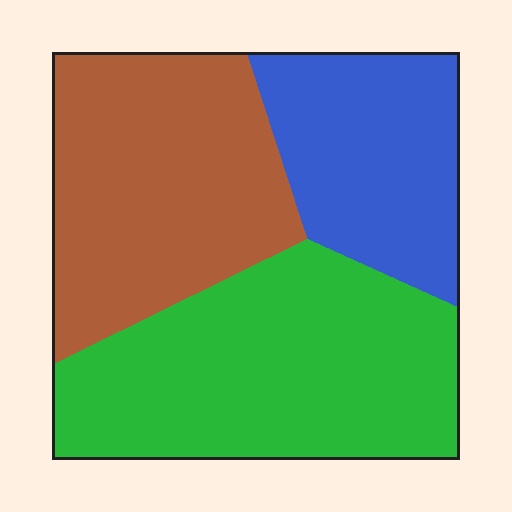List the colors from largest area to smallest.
From largest to smallest: green, brown, blue.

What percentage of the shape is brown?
Brown covers roughly 35% of the shape.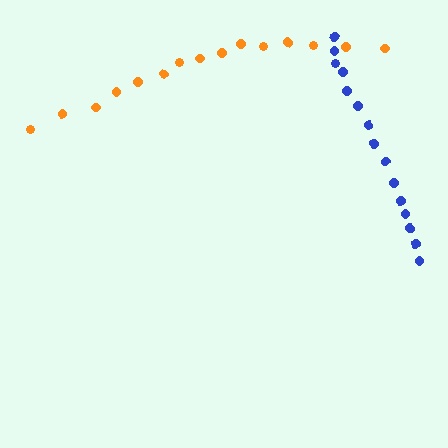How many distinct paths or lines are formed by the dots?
There are 2 distinct paths.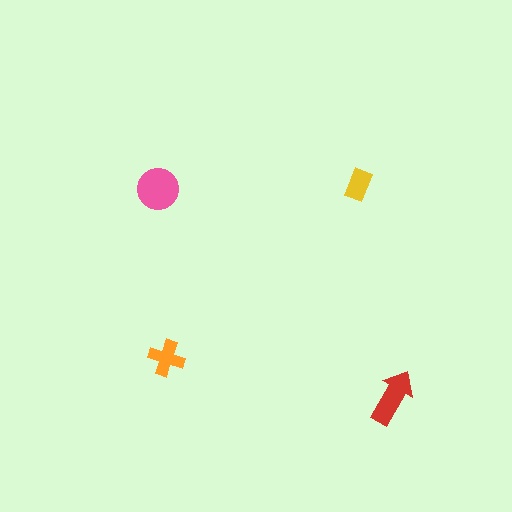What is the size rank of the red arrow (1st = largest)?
2nd.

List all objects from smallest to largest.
The yellow rectangle, the orange cross, the red arrow, the pink circle.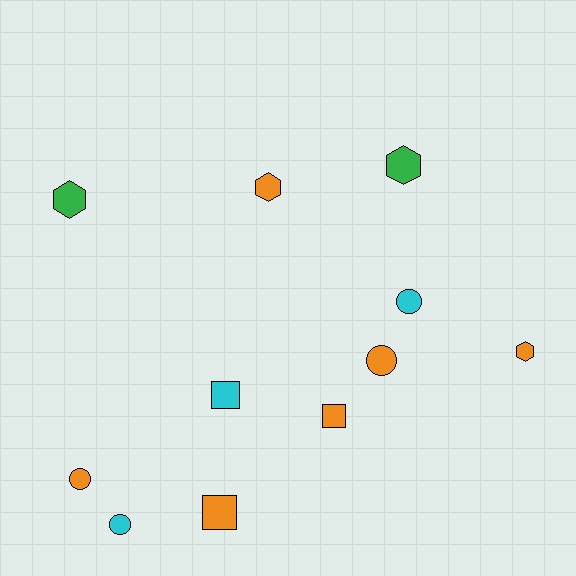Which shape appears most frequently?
Hexagon, with 4 objects.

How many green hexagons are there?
There are 2 green hexagons.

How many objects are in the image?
There are 11 objects.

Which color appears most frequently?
Orange, with 6 objects.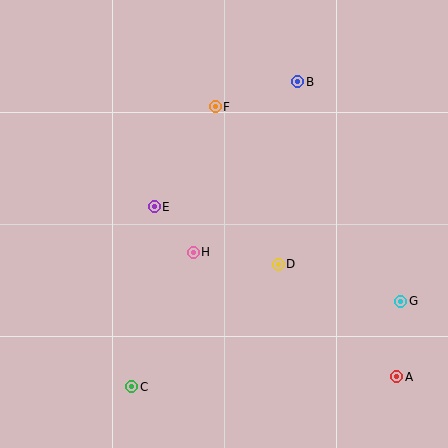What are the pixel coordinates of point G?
Point G is at (401, 301).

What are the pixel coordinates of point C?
Point C is at (132, 387).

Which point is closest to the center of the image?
Point H at (193, 252) is closest to the center.